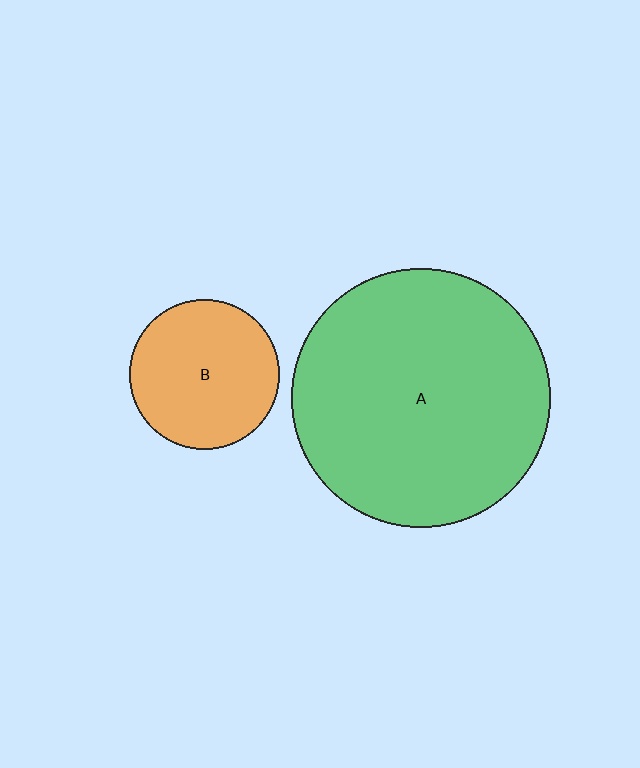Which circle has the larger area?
Circle A (green).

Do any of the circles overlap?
No, none of the circles overlap.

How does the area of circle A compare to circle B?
Approximately 3.0 times.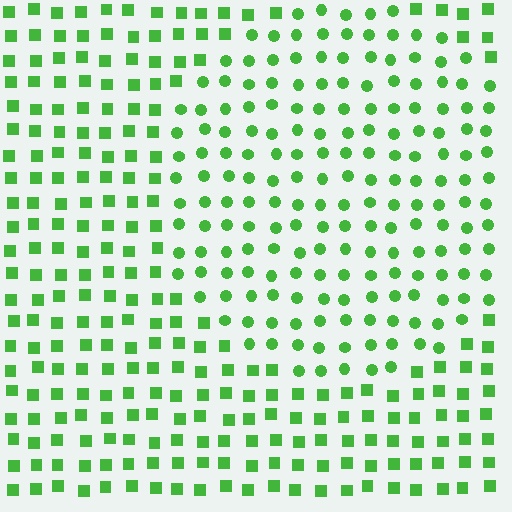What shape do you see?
I see a circle.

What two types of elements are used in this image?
The image uses circles inside the circle region and squares outside it.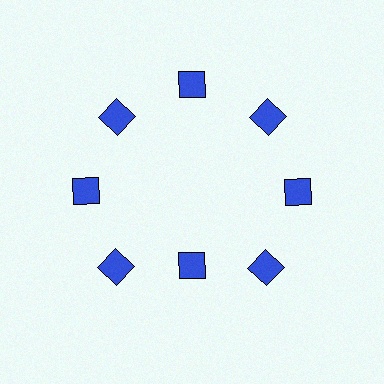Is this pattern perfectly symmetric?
No. The 8 blue diamonds are arranged in a ring, but one element near the 6 o'clock position is pulled inward toward the center, breaking the 8-fold rotational symmetry.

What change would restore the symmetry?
The symmetry would be restored by moving it outward, back onto the ring so that all 8 diamonds sit at equal angles and equal distance from the center.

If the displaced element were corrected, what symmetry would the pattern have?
It would have 8-fold rotational symmetry — the pattern would map onto itself every 45 degrees.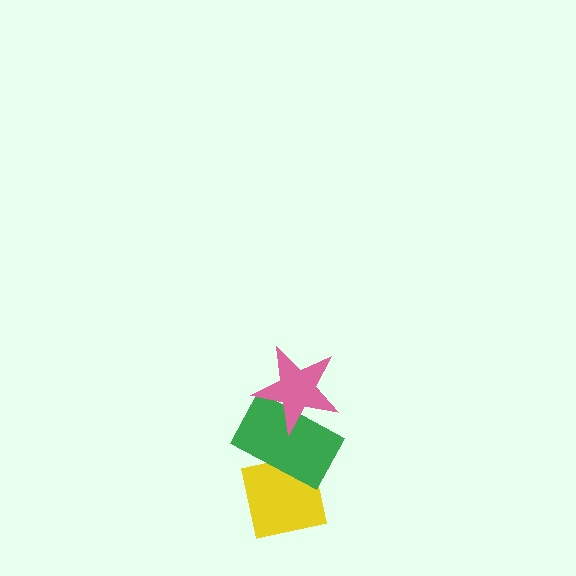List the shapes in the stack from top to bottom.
From top to bottom: the pink star, the green rectangle, the yellow square.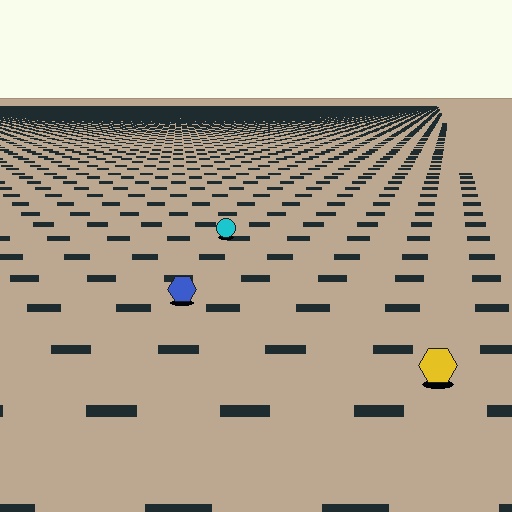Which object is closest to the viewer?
The yellow hexagon is closest. The texture marks near it are larger and more spread out.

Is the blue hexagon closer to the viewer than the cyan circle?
Yes. The blue hexagon is closer — you can tell from the texture gradient: the ground texture is coarser near it.